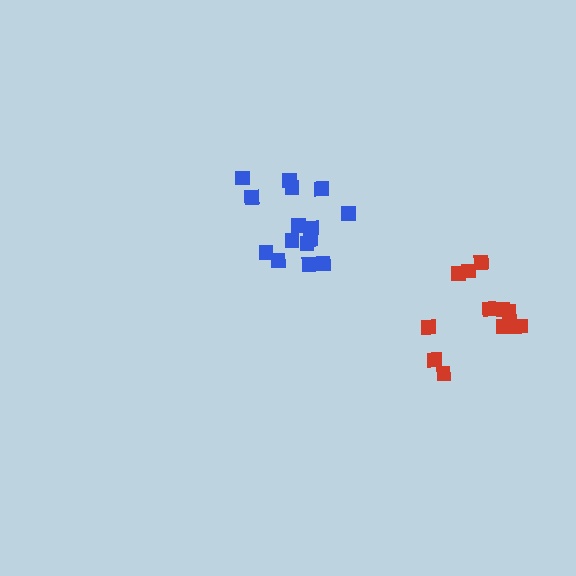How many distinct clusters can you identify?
There are 2 distinct clusters.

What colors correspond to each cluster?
The clusters are colored: blue, red.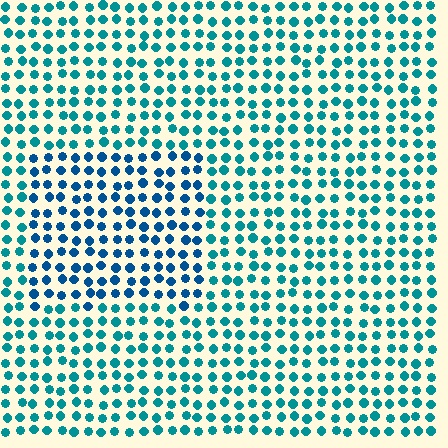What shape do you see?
I see a rectangle.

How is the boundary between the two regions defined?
The boundary is defined purely by a slight shift in hue (about 26 degrees). Spacing, size, and orientation are identical on both sides.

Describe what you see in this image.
The image is filled with small teal elements in a uniform arrangement. A rectangle-shaped region is visible where the elements are tinted to a slightly different hue, forming a subtle color boundary.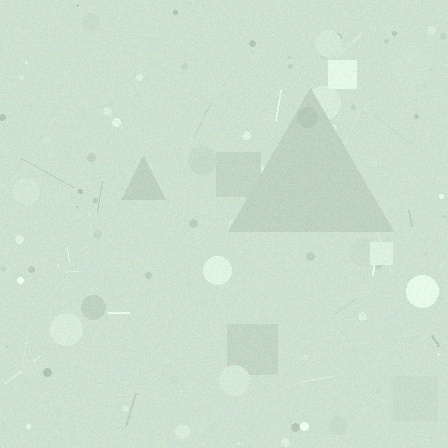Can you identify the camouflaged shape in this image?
The camouflaged shape is a triangle.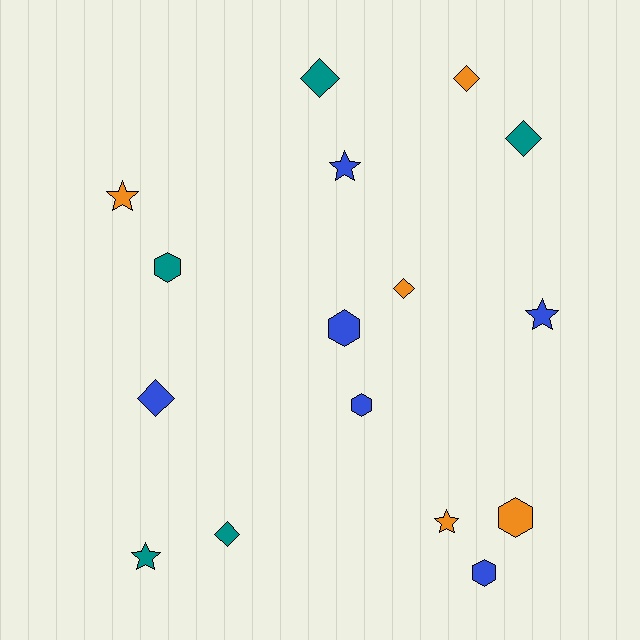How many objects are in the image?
There are 16 objects.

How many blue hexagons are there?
There are 3 blue hexagons.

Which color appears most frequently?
Blue, with 6 objects.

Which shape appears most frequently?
Diamond, with 6 objects.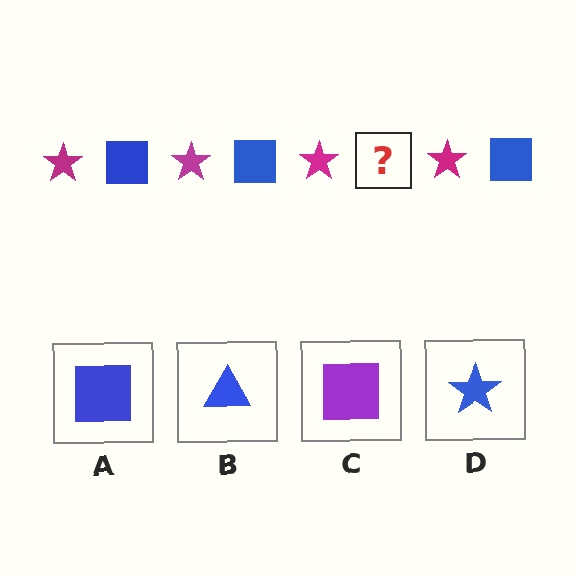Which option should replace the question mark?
Option A.